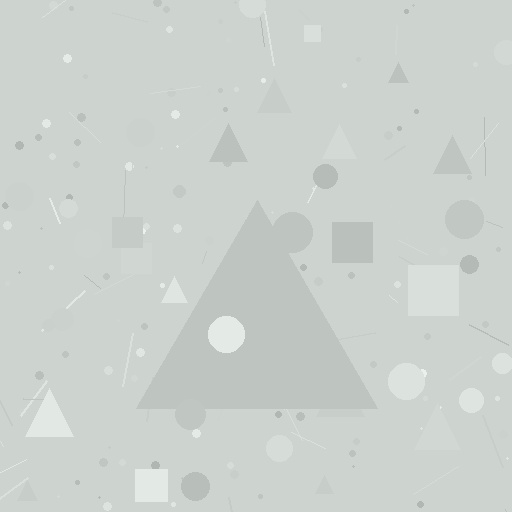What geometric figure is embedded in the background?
A triangle is embedded in the background.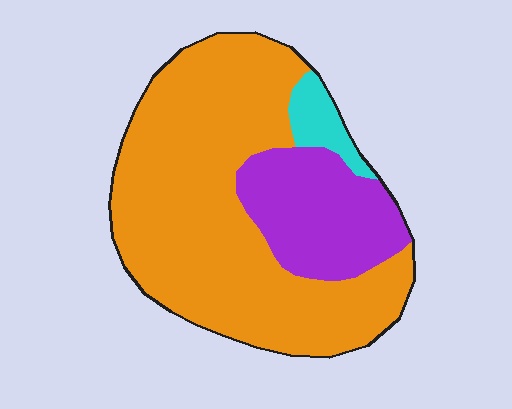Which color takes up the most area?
Orange, at roughly 70%.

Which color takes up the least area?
Cyan, at roughly 5%.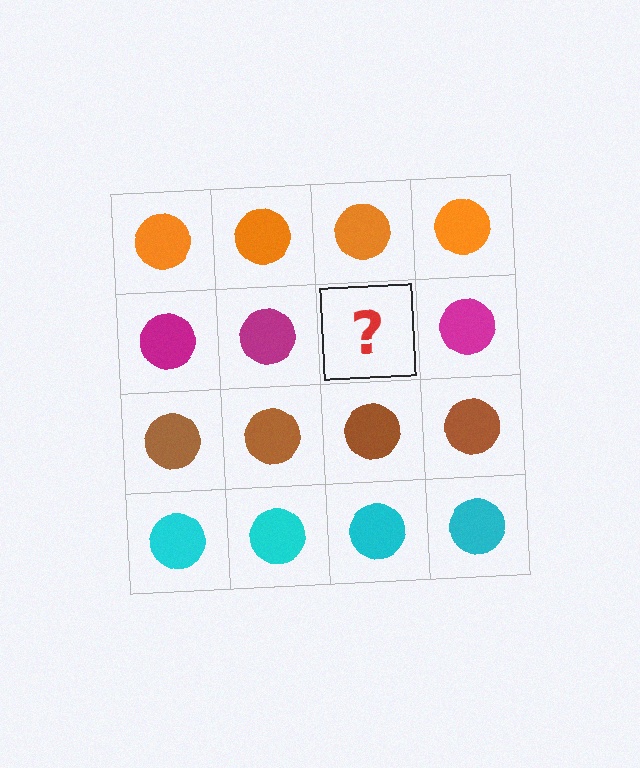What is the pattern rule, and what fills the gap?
The rule is that each row has a consistent color. The gap should be filled with a magenta circle.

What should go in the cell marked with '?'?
The missing cell should contain a magenta circle.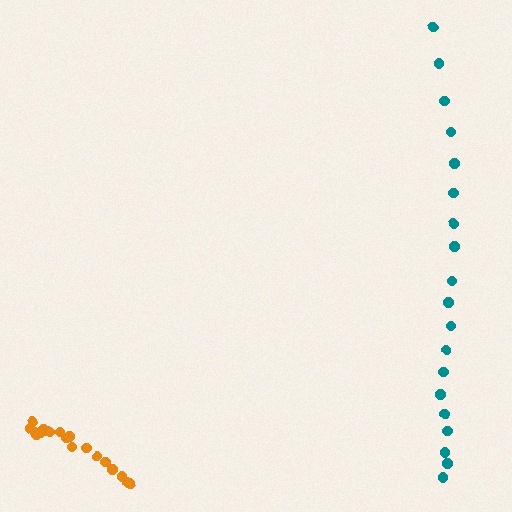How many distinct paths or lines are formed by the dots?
There are 2 distinct paths.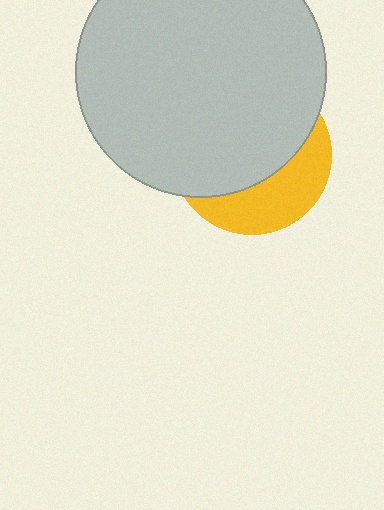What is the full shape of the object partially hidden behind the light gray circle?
The partially hidden object is a yellow circle.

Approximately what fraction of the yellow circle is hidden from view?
Roughly 65% of the yellow circle is hidden behind the light gray circle.